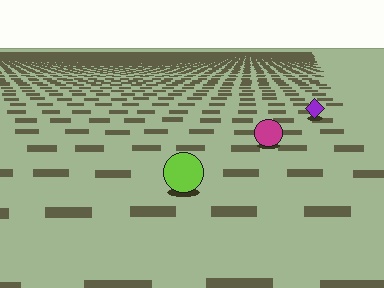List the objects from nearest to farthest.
From nearest to farthest: the lime circle, the magenta circle, the purple diamond.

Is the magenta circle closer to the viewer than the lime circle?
No. The lime circle is closer — you can tell from the texture gradient: the ground texture is coarser near it.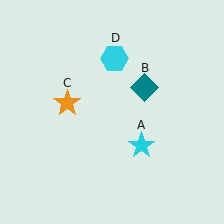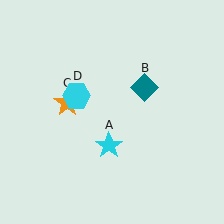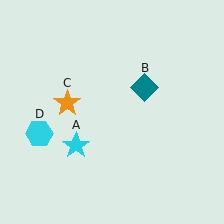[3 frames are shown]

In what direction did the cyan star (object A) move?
The cyan star (object A) moved left.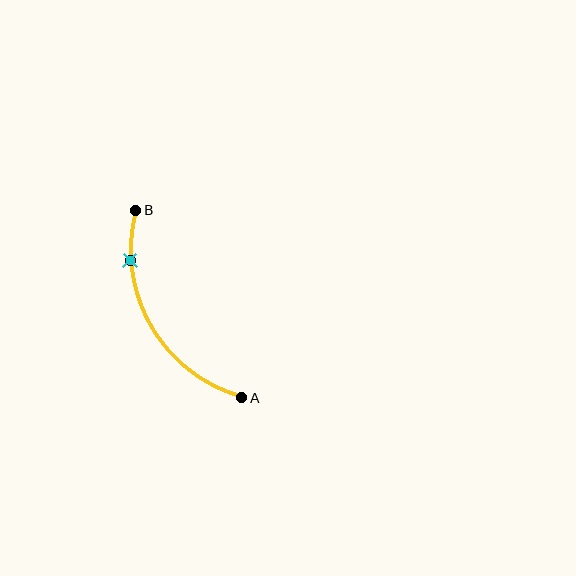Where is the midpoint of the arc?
The arc midpoint is the point on the curve farthest from the straight line joining A and B. It sits to the left of that line.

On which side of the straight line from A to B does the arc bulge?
The arc bulges to the left of the straight line connecting A and B.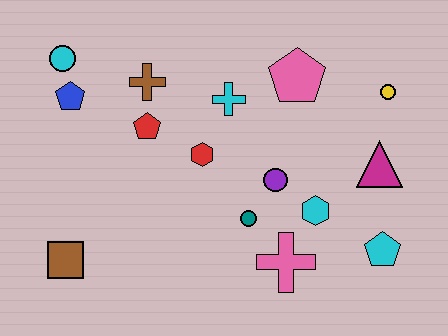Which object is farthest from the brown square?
The yellow circle is farthest from the brown square.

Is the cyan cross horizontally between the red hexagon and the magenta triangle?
Yes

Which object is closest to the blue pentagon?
The cyan circle is closest to the blue pentagon.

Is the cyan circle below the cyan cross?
No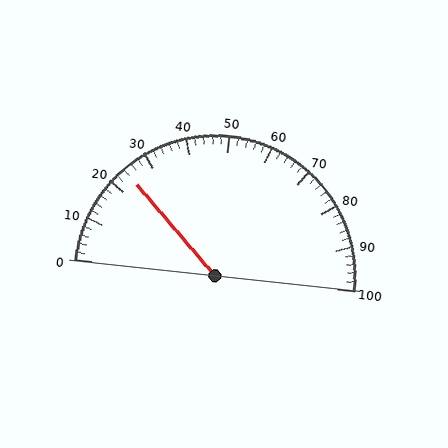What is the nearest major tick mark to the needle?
The nearest major tick mark is 20.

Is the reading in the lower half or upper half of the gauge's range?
The reading is in the lower half of the range (0 to 100).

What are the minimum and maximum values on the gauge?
The gauge ranges from 0 to 100.